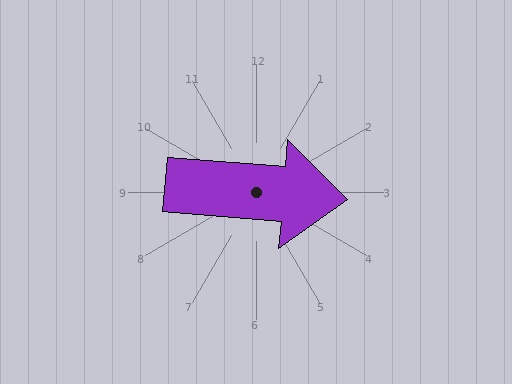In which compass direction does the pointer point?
East.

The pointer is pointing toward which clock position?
Roughly 3 o'clock.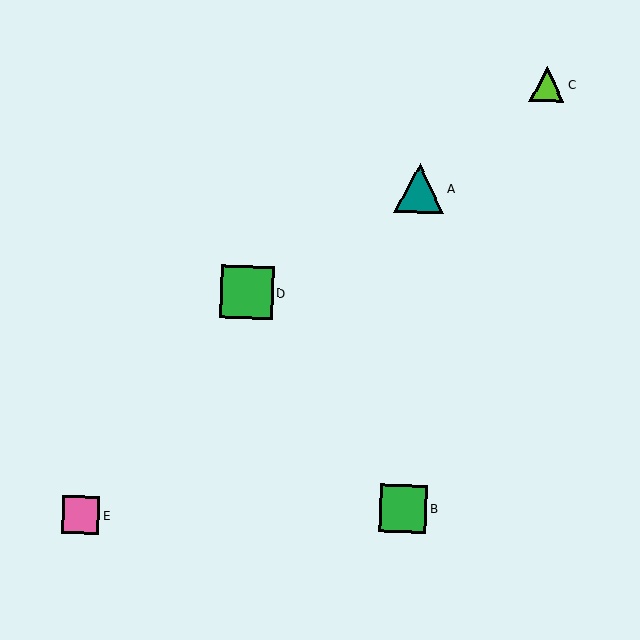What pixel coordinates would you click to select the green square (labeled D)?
Click at (247, 292) to select the green square D.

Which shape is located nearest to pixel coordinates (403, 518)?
The green square (labeled B) at (403, 509) is nearest to that location.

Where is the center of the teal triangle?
The center of the teal triangle is at (419, 188).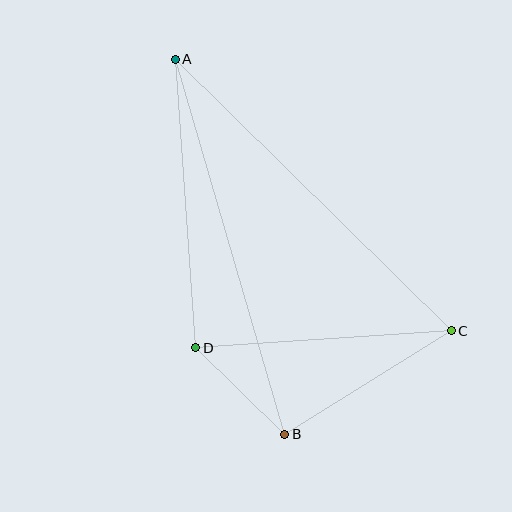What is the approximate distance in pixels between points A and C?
The distance between A and C is approximately 387 pixels.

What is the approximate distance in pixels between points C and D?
The distance between C and D is approximately 256 pixels.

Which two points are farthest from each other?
Points A and B are farthest from each other.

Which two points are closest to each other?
Points B and D are closest to each other.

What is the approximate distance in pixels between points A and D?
The distance between A and D is approximately 289 pixels.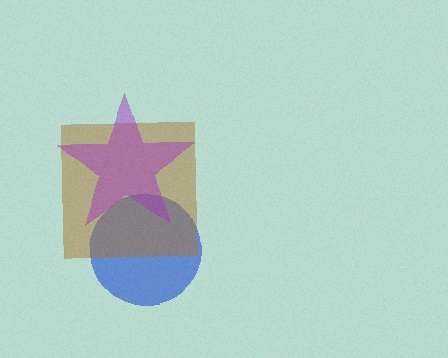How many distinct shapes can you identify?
There are 3 distinct shapes: a blue circle, a brown square, a purple star.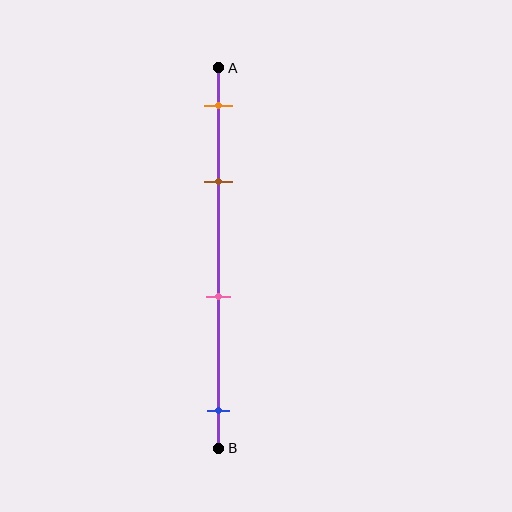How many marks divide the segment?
There are 4 marks dividing the segment.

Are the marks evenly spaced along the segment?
No, the marks are not evenly spaced.